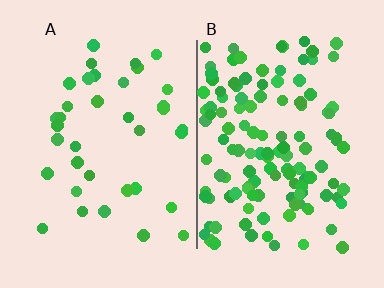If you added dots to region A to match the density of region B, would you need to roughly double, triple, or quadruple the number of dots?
Approximately quadruple.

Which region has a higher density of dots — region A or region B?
B (the right).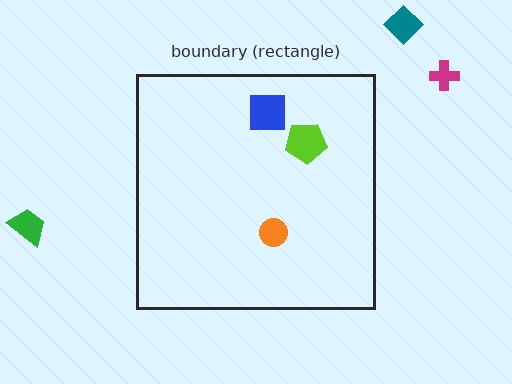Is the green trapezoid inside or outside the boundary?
Outside.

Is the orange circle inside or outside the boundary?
Inside.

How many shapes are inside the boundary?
3 inside, 3 outside.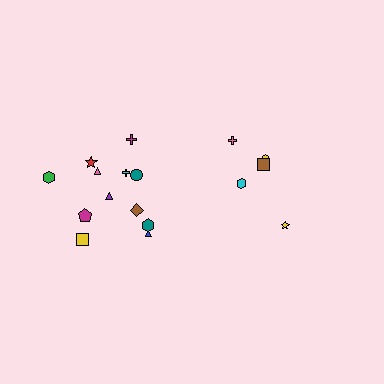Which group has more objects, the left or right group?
The left group.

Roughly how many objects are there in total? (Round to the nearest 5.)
Roughly 15 objects in total.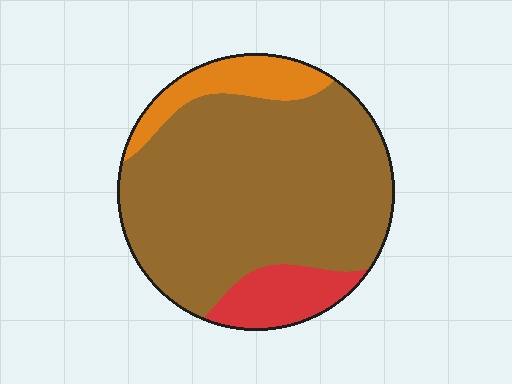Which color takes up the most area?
Brown, at roughly 75%.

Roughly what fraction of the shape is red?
Red covers 12% of the shape.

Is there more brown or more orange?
Brown.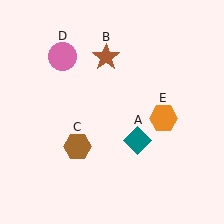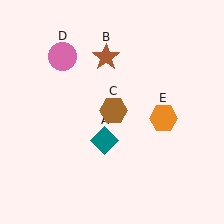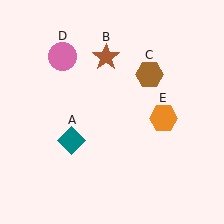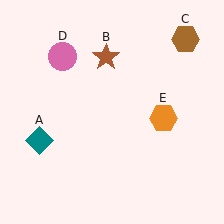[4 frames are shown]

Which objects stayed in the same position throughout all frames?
Brown star (object B) and pink circle (object D) and orange hexagon (object E) remained stationary.